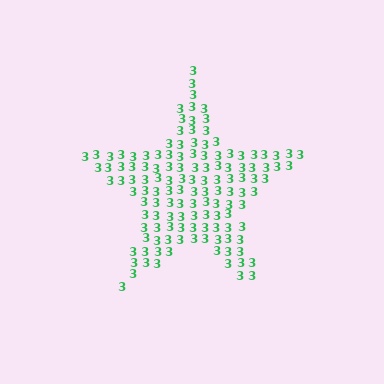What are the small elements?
The small elements are digit 3's.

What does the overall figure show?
The overall figure shows a star.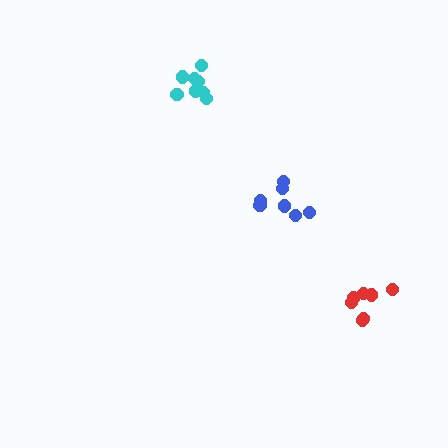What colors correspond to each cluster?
The clusters are colored: cyan, blue, red.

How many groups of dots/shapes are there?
There are 3 groups.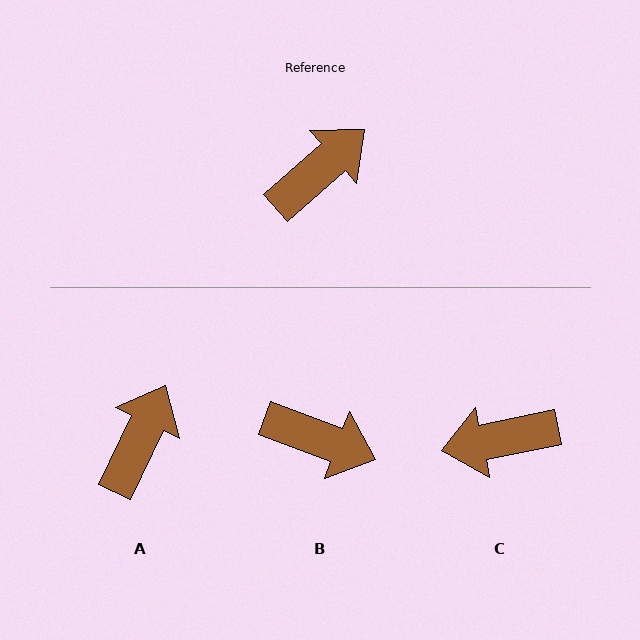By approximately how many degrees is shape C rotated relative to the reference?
Approximately 150 degrees counter-clockwise.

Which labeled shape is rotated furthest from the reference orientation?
C, about 150 degrees away.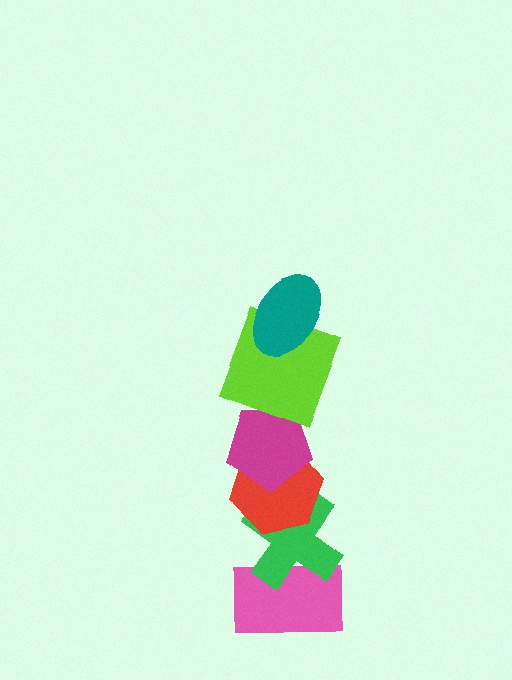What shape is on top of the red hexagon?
The magenta pentagon is on top of the red hexagon.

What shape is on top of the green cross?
The red hexagon is on top of the green cross.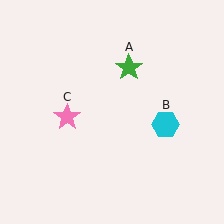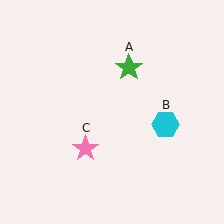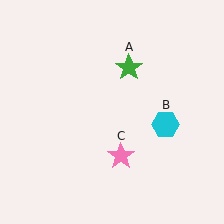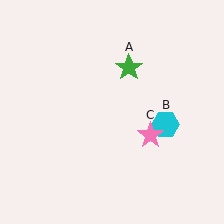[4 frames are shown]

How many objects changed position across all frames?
1 object changed position: pink star (object C).